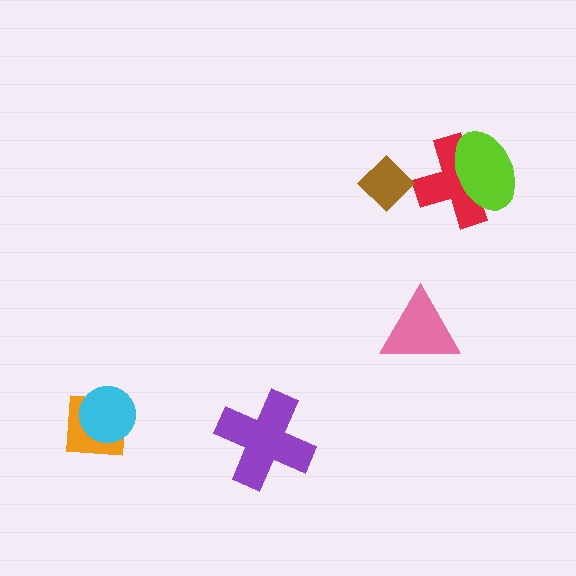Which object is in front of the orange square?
The cyan circle is in front of the orange square.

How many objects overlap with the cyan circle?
1 object overlaps with the cyan circle.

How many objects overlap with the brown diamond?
0 objects overlap with the brown diamond.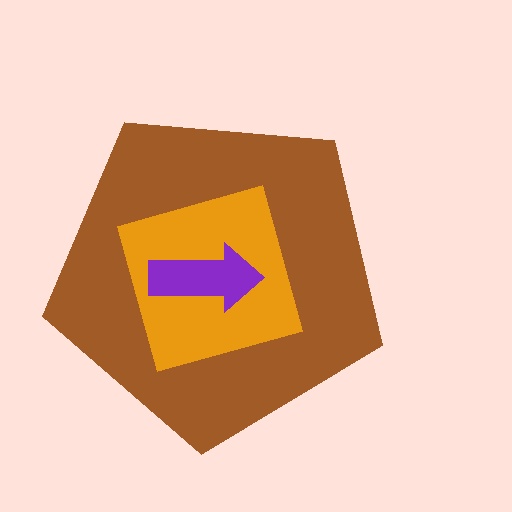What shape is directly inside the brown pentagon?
The orange diamond.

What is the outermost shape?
The brown pentagon.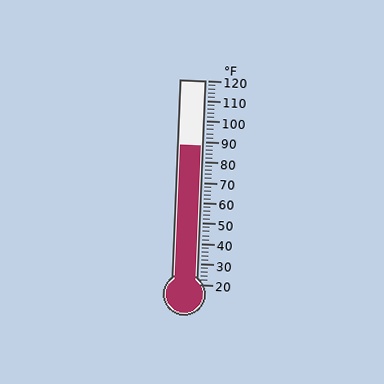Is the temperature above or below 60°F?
The temperature is above 60°F.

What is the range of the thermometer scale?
The thermometer scale ranges from 20°F to 120°F.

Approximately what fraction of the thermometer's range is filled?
The thermometer is filled to approximately 70% of its range.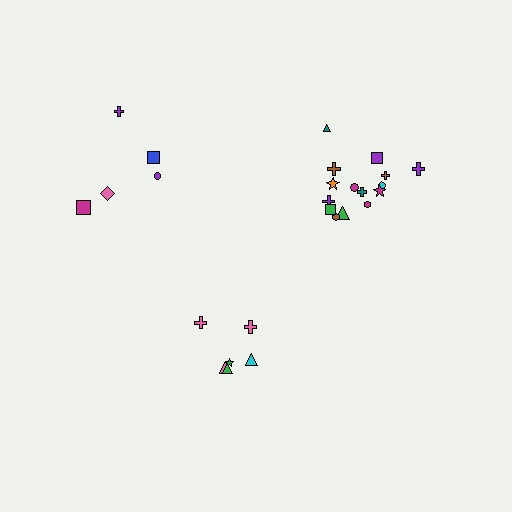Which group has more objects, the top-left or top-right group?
The top-right group.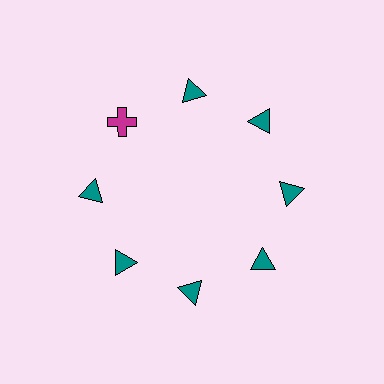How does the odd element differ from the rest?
It differs in both color (magenta instead of teal) and shape (cross instead of triangle).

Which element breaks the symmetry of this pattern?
The magenta cross at roughly the 10 o'clock position breaks the symmetry. All other shapes are teal triangles.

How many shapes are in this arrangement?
There are 8 shapes arranged in a ring pattern.